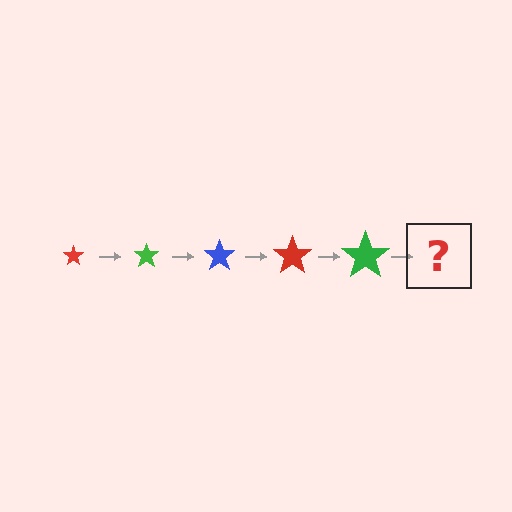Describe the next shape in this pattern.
It should be a blue star, larger than the previous one.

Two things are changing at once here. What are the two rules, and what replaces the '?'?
The two rules are that the star grows larger each step and the color cycles through red, green, and blue. The '?' should be a blue star, larger than the previous one.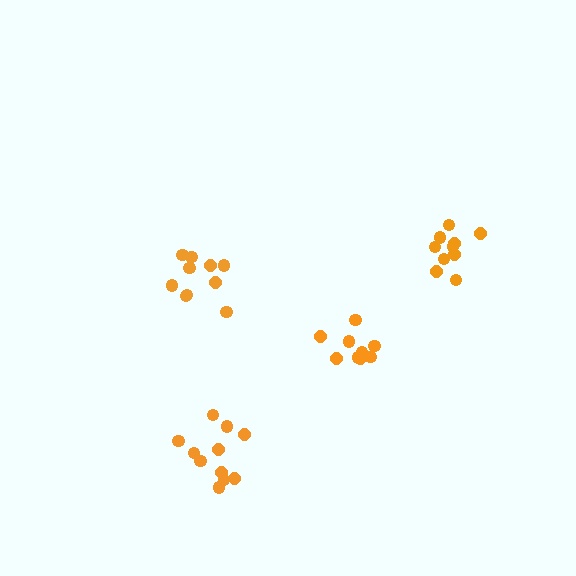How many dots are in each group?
Group 1: 10 dots, Group 2: 9 dots, Group 3: 10 dots, Group 4: 11 dots (40 total).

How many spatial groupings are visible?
There are 4 spatial groupings.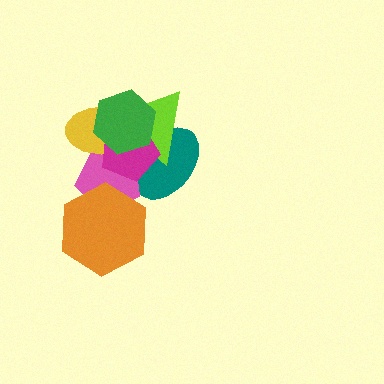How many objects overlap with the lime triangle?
5 objects overlap with the lime triangle.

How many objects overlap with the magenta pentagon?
5 objects overlap with the magenta pentagon.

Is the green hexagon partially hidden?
No, no other shape covers it.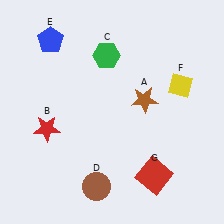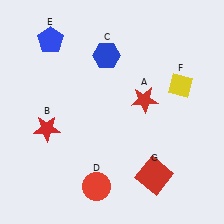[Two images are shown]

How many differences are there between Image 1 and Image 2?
There are 3 differences between the two images.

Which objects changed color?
A changed from brown to red. C changed from green to blue. D changed from brown to red.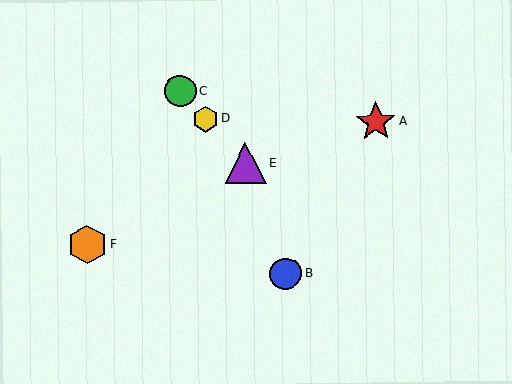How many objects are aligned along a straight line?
3 objects (C, D, E) are aligned along a straight line.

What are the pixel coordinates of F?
Object F is at (87, 245).